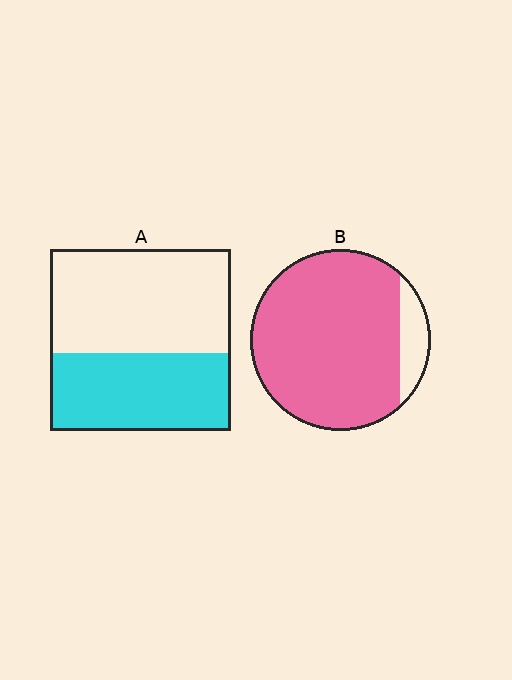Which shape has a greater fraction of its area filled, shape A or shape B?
Shape B.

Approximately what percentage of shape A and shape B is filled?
A is approximately 45% and B is approximately 90%.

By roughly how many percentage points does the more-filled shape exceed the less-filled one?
By roughly 45 percentage points (B over A).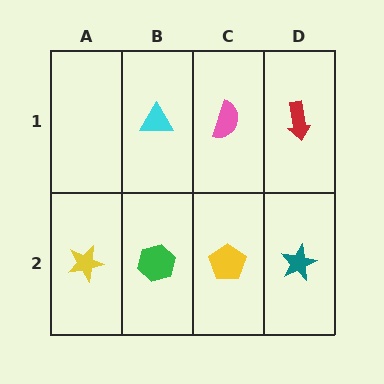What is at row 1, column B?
A cyan triangle.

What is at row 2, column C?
A yellow pentagon.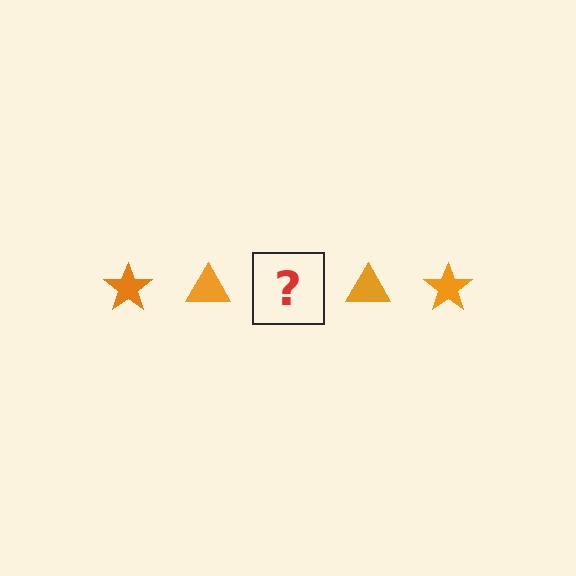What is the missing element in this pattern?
The missing element is an orange star.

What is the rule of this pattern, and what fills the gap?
The rule is that the pattern cycles through star, triangle shapes in orange. The gap should be filled with an orange star.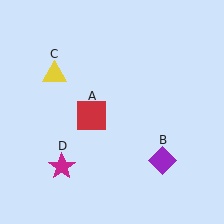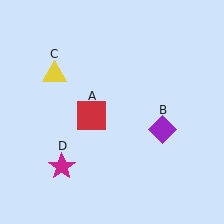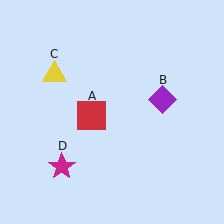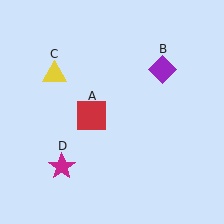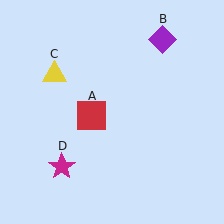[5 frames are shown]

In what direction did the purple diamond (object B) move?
The purple diamond (object B) moved up.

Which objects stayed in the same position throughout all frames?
Red square (object A) and yellow triangle (object C) and magenta star (object D) remained stationary.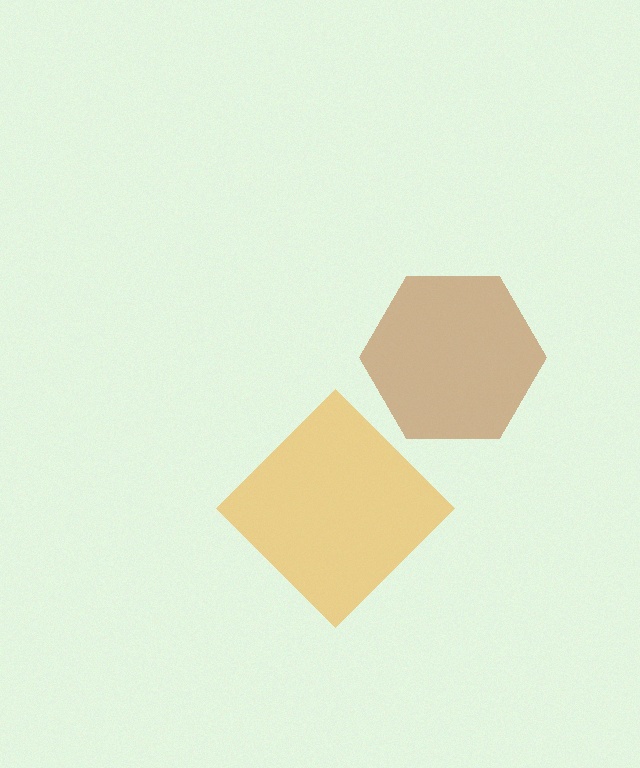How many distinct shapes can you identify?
There are 2 distinct shapes: a brown hexagon, an orange diamond.